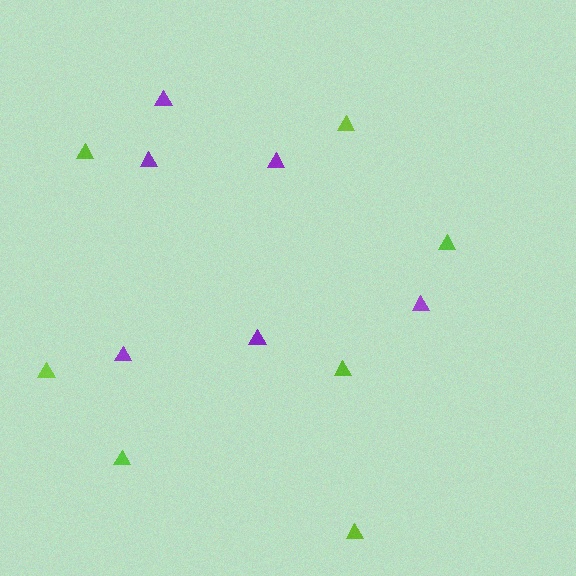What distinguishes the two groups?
There are 2 groups: one group of lime triangles (7) and one group of purple triangles (6).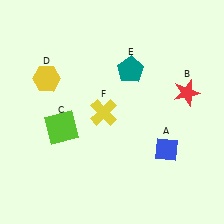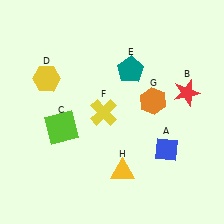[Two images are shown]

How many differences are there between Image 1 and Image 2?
There are 2 differences between the two images.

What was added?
An orange hexagon (G), a yellow triangle (H) were added in Image 2.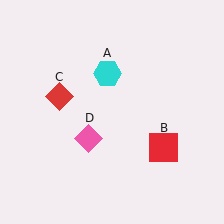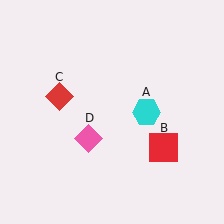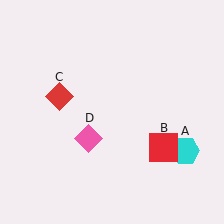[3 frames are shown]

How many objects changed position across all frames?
1 object changed position: cyan hexagon (object A).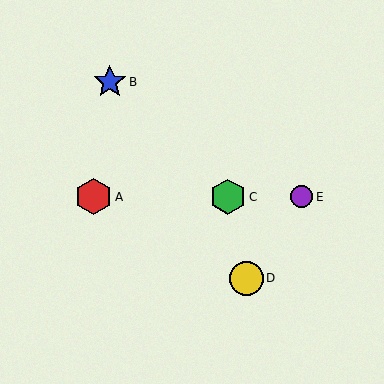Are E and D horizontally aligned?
No, E is at y≈197 and D is at y≈278.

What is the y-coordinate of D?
Object D is at y≈278.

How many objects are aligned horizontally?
3 objects (A, C, E) are aligned horizontally.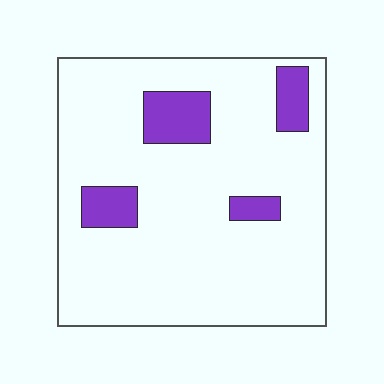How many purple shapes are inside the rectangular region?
4.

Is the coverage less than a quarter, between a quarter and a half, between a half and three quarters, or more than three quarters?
Less than a quarter.